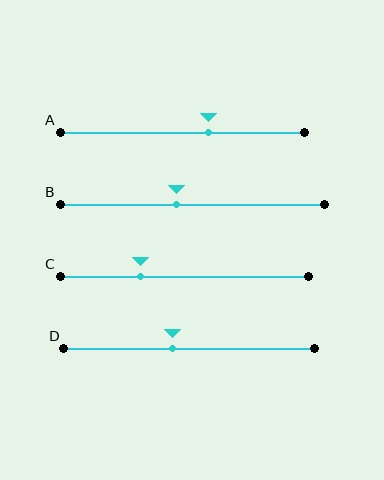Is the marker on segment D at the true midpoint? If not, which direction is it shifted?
No, the marker on segment D is shifted to the left by about 7% of the segment length.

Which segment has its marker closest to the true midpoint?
Segment B has its marker closest to the true midpoint.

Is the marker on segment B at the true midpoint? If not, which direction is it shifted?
No, the marker on segment B is shifted to the left by about 6% of the segment length.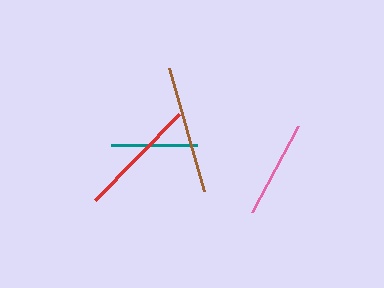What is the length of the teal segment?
The teal segment is approximately 86 pixels long.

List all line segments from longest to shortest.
From longest to shortest: brown, red, pink, teal.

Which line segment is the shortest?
The teal line is the shortest at approximately 86 pixels.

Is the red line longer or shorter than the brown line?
The brown line is longer than the red line.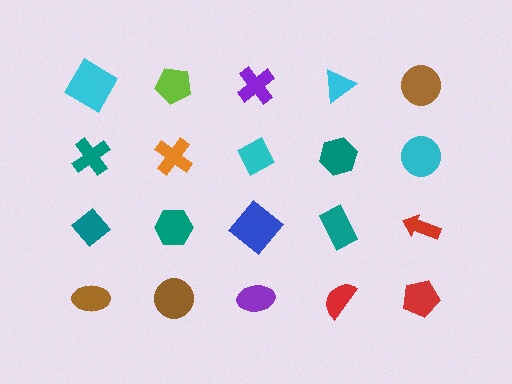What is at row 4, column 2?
A brown circle.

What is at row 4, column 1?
A brown ellipse.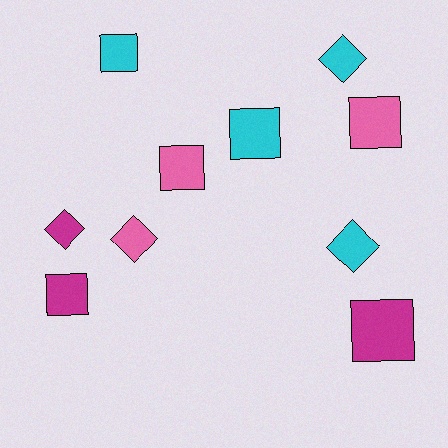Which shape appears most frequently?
Square, with 6 objects.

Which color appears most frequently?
Cyan, with 4 objects.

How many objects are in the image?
There are 10 objects.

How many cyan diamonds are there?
There are 2 cyan diamonds.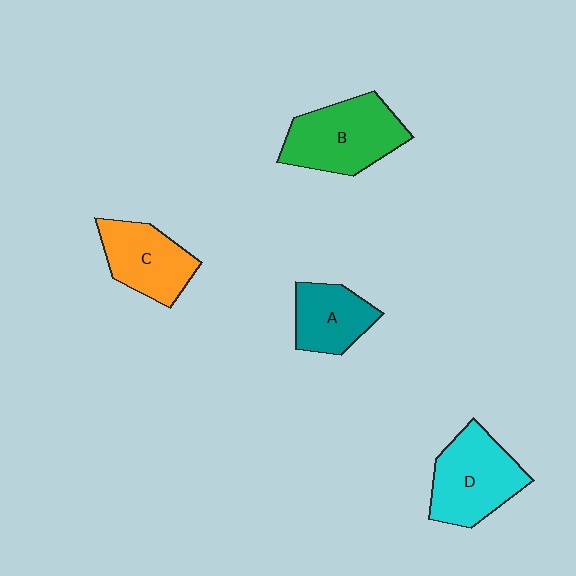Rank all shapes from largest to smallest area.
From largest to smallest: B (green), D (cyan), C (orange), A (teal).